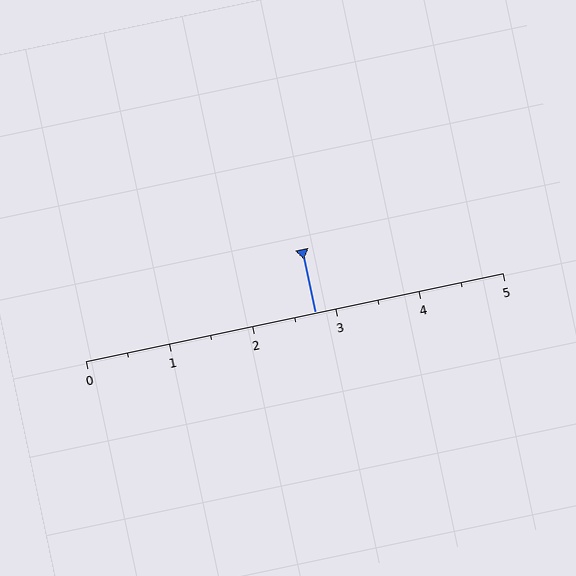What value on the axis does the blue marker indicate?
The marker indicates approximately 2.8.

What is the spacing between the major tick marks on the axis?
The major ticks are spaced 1 apart.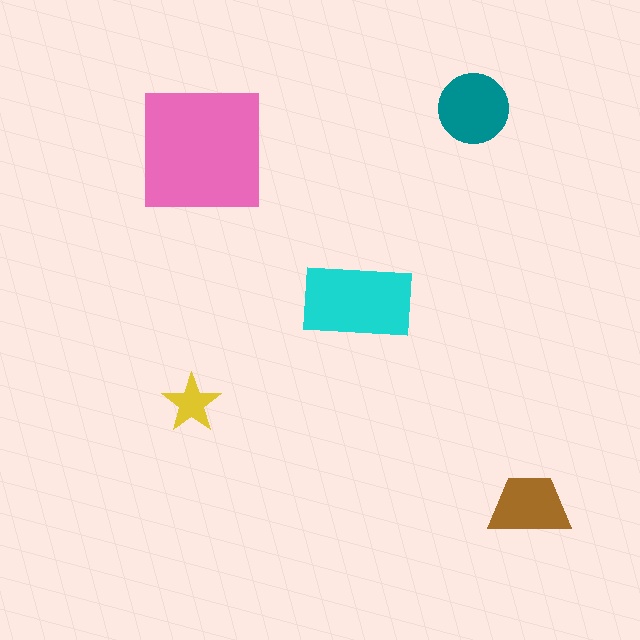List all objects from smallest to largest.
The yellow star, the brown trapezoid, the teal circle, the cyan rectangle, the pink square.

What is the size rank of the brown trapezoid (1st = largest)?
4th.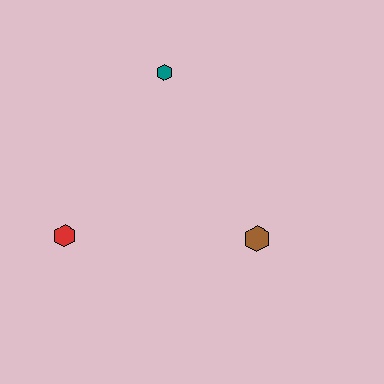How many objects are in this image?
There are 3 objects.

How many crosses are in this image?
There are no crosses.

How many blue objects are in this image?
There are no blue objects.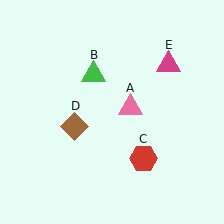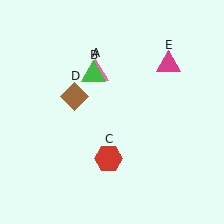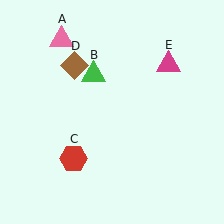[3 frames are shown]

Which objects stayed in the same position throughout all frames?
Green triangle (object B) and magenta triangle (object E) remained stationary.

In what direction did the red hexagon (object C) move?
The red hexagon (object C) moved left.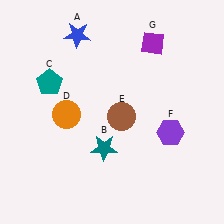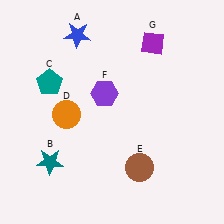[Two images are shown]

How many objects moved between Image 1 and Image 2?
3 objects moved between the two images.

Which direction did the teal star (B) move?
The teal star (B) moved left.